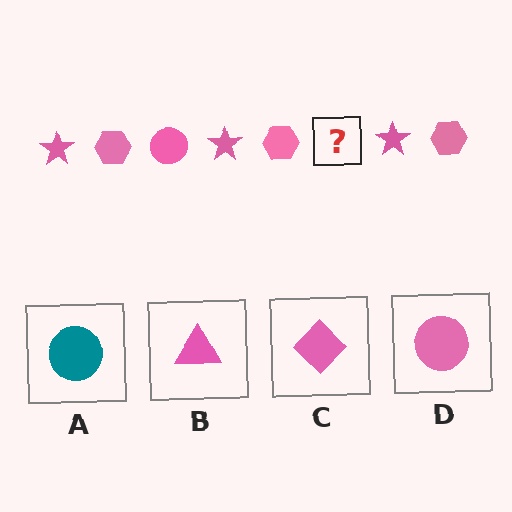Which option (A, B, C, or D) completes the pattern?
D.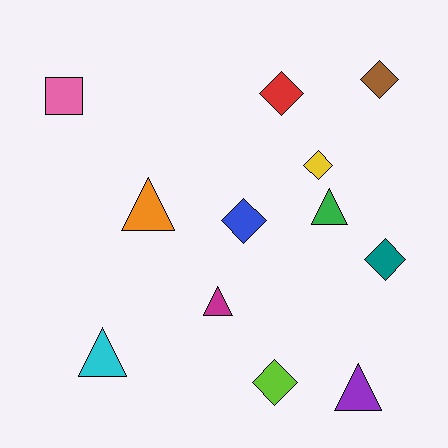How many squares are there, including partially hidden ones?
There is 1 square.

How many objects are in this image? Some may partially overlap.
There are 12 objects.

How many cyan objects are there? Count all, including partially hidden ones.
There is 1 cyan object.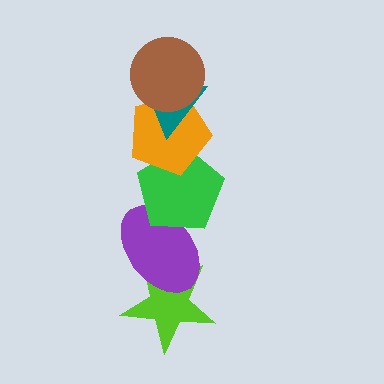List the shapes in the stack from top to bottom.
From top to bottom: the brown circle, the teal triangle, the orange pentagon, the green pentagon, the purple ellipse, the lime star.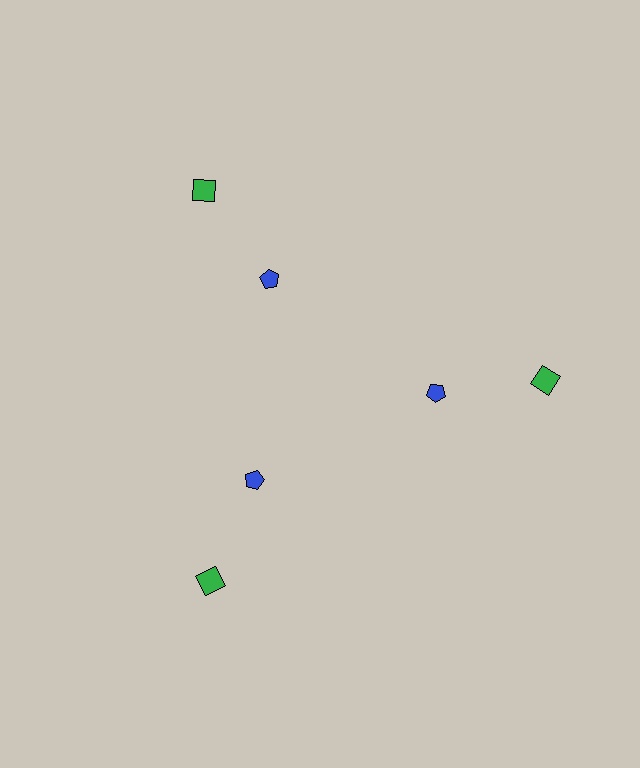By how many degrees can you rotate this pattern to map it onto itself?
The pattern maps onto itself every 120 degrees of rotation.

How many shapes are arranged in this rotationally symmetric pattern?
There are 6 shapes, arranged in 3 groups of 2.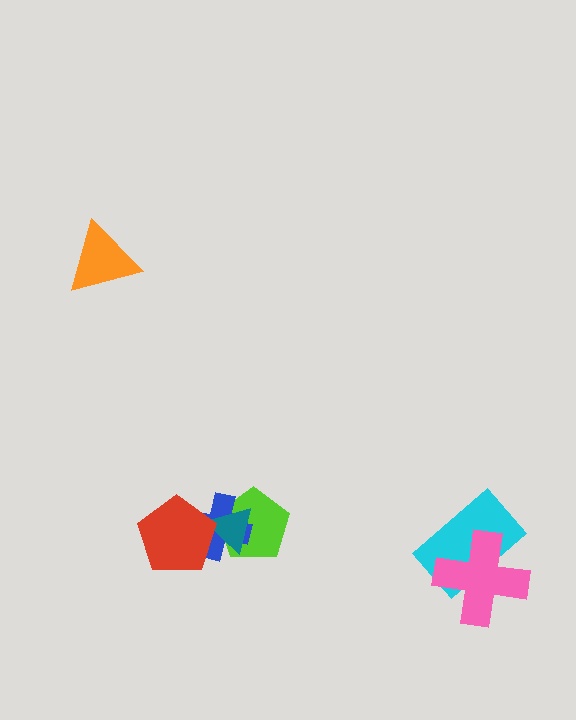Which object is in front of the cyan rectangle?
The pink cross is in front of the cyan rectangle.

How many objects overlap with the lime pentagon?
2 objects overlap with the lime pentagon.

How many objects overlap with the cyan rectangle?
1 object overlaps with the cyan rectangle.